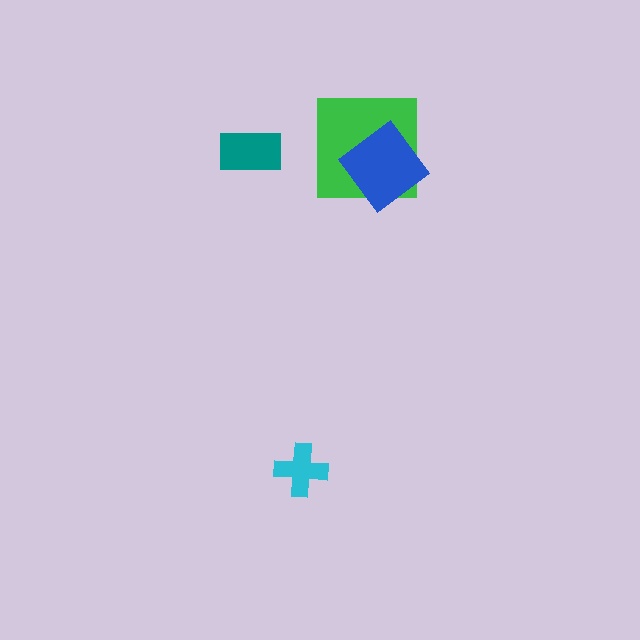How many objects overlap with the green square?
1 object overlaps with the green square.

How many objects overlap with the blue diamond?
1 object overlaps with the blue diamond.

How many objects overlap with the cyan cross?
0 objects overlap with the cyan cross.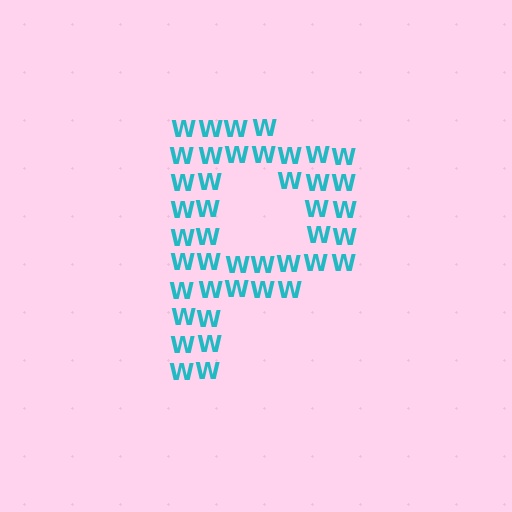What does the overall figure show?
The overall figure shows the letter P.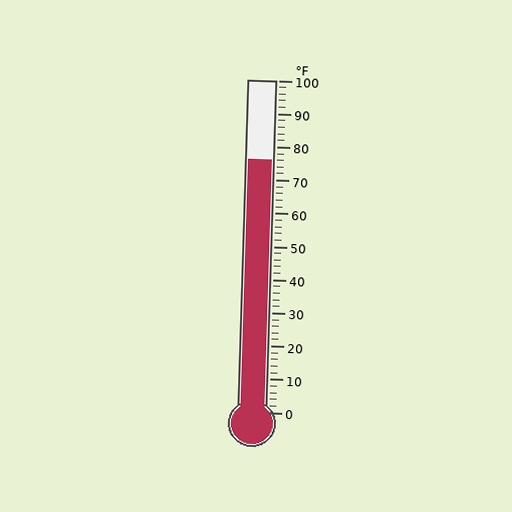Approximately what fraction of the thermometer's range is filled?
The thermometer is filled to approximately 75% of its range.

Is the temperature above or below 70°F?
The temperature is above 70°F.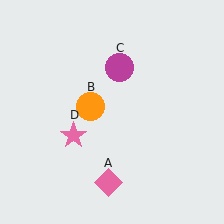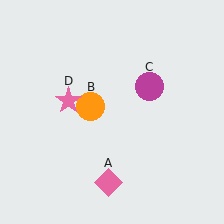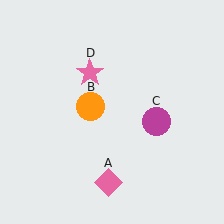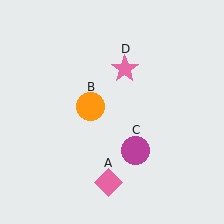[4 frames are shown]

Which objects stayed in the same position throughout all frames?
Pink diamond (object A) and orange circle (object B) remained stationary.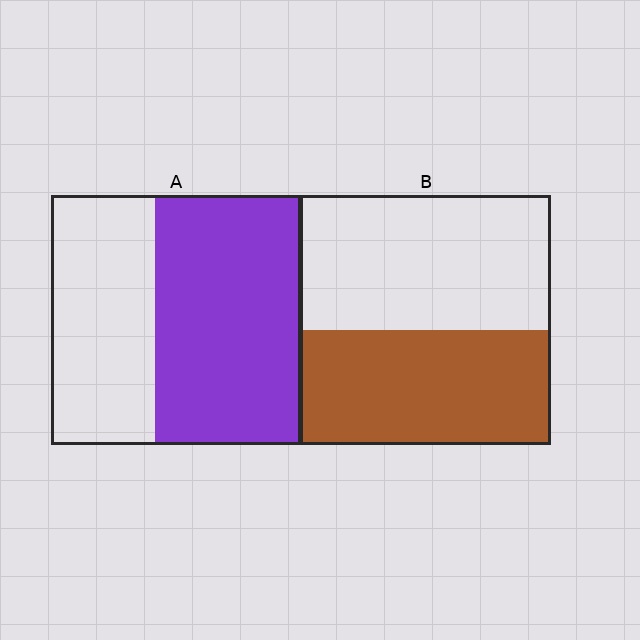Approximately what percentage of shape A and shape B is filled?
A is approximately 60% and B is approximately 45%.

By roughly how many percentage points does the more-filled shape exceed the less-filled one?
By roughly 10 percentage points (A over B).